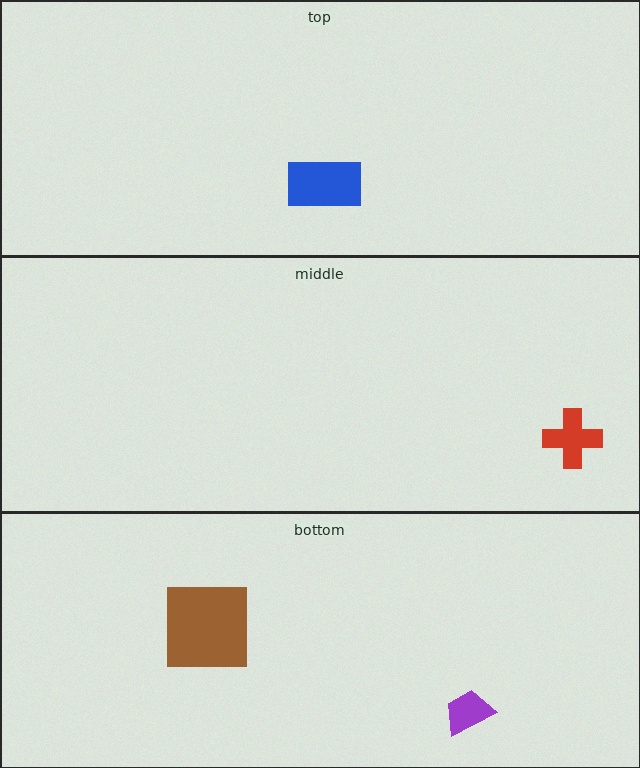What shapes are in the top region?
The blue rectangle.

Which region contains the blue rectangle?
The top region.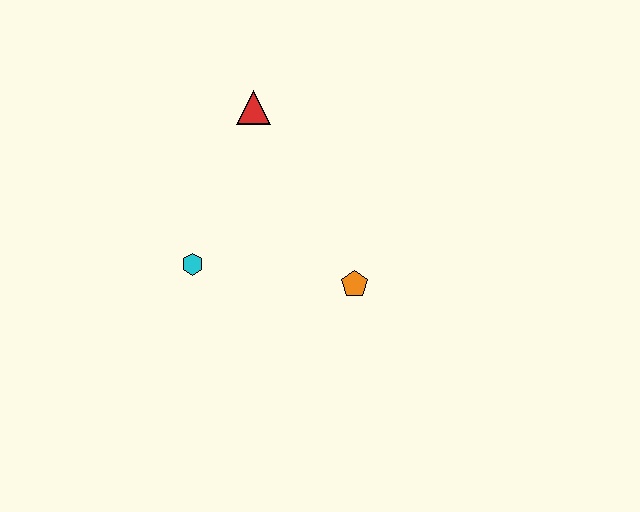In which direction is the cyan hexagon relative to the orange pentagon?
The cyan hexagon is to the left of the orange pentagon.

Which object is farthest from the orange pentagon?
The red triangle is farthest from the orange pentagon.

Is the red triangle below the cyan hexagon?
No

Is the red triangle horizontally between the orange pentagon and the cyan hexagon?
Yes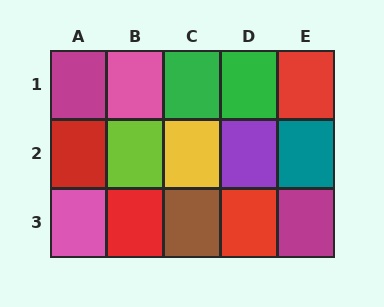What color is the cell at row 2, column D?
Purple.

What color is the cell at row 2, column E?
Teal.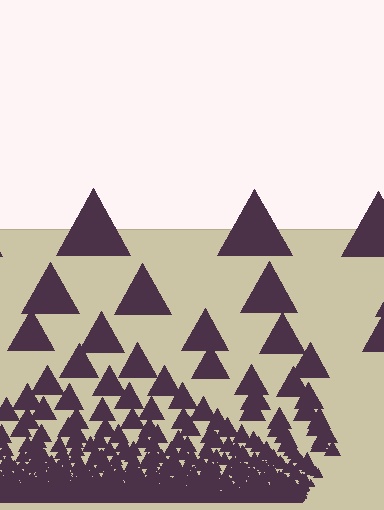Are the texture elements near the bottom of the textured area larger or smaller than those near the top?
Smaller. The gradient is inverted — elements near the bottom are smaller and denser.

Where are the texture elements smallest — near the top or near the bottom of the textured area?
Near the bottom.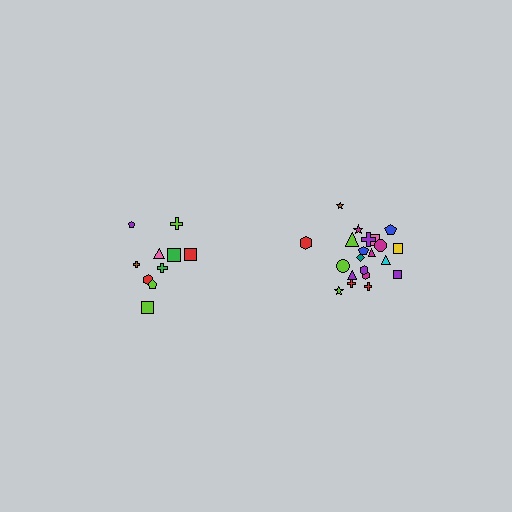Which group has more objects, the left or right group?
The right group.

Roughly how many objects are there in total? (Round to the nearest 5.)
Roughly 30 objects in total.